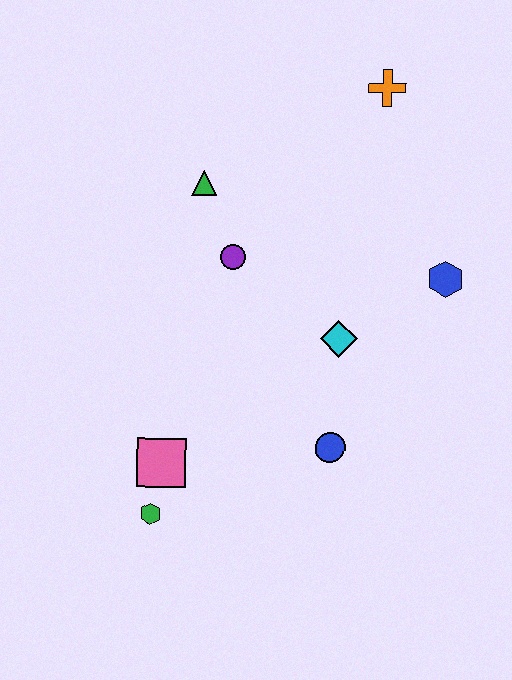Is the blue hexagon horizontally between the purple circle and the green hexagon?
No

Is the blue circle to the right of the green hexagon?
Yes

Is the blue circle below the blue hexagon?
Yes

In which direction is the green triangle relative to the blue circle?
The green triangle is above the blue circle.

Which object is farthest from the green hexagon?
The orange cross is farthest from the green hexagon.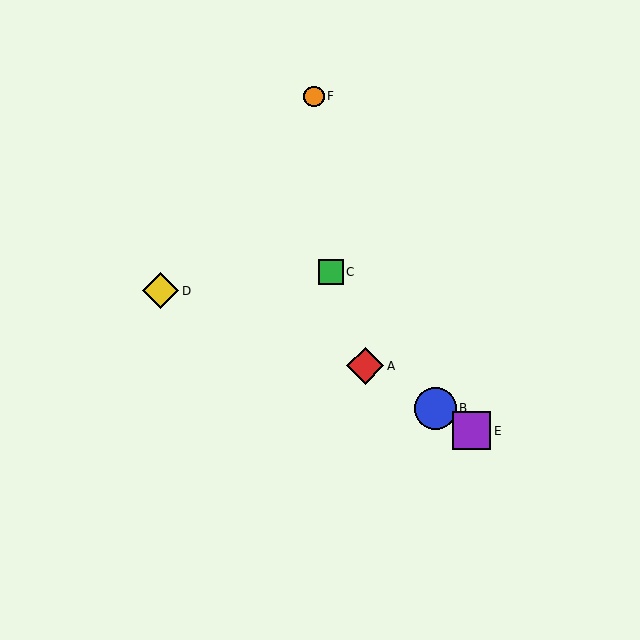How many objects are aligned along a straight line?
3 objects (A, B, E) are aligned along a straight line.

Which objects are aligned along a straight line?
Objects A, B, E are aligned along a straight line.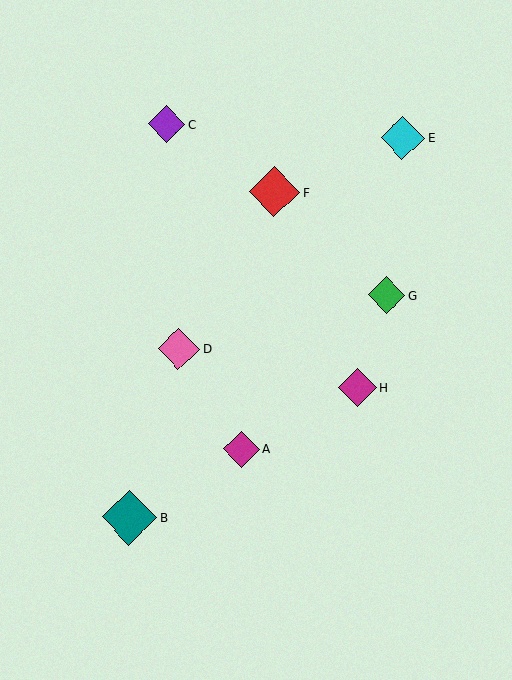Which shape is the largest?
The teal diamond (labeled B) is the largest.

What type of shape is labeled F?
Shape F is a red diamond.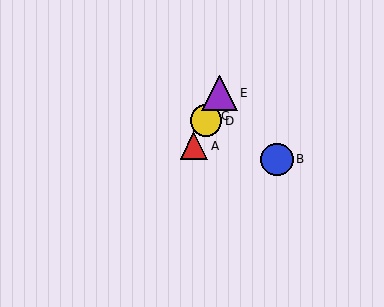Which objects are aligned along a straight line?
Objects A, C, D, E are aligned along a straight line.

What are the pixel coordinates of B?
Object B is at (277, 159).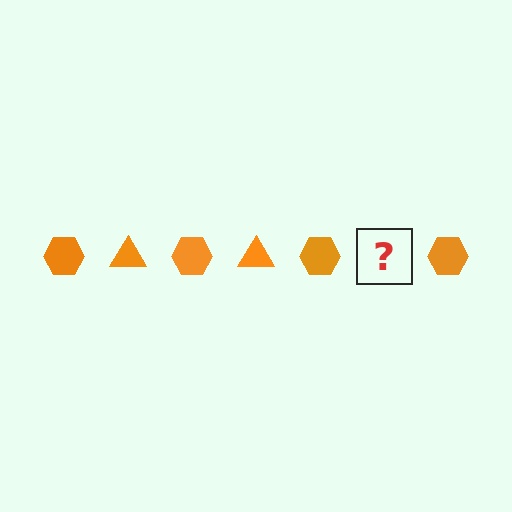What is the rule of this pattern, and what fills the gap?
The rule is that the pattern cycles through hexagon, triangle shapes in orange. The gap should be filled with an orange triangle.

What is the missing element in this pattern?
The missing element is an orange triangle.